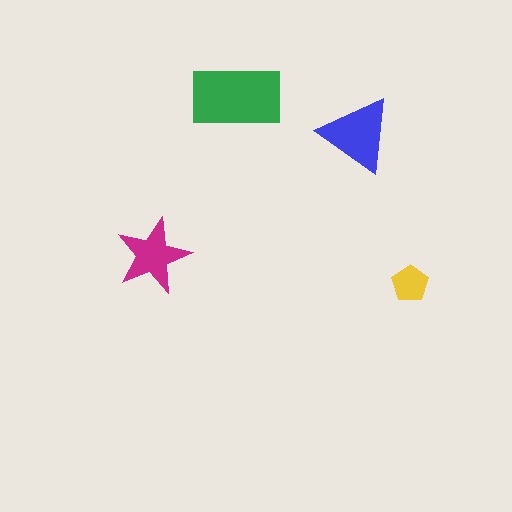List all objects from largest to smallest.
The green rectangle, the blue triangle, the magenta star, the yellow pentagon.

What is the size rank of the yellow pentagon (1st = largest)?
4th.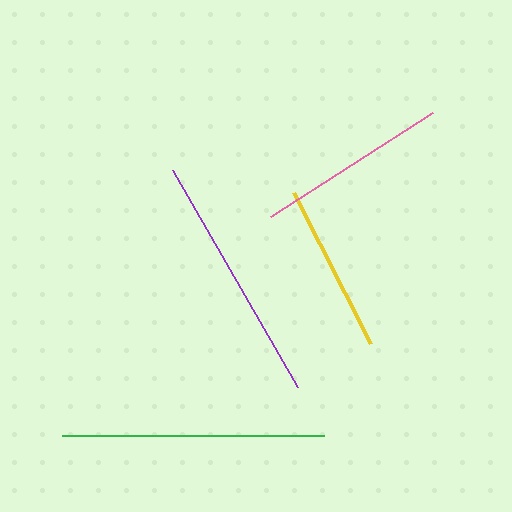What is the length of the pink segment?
The pink segment is approximately 193 pixels long.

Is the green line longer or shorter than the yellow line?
The green line is longer than the yellow line.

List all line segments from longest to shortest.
From longest to shortest: green, purple, pink, yellow.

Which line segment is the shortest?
The yellow line is the shortest at approximately 169 pixels.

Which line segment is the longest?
The green line is the longest at approximately 262 pixels.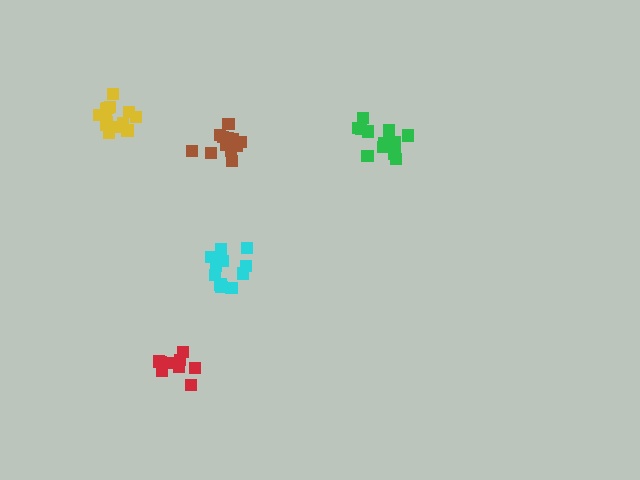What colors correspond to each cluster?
The clusters are colored: red, cyan, brown, yellow, green.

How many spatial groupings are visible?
There are 5 spatial groupings.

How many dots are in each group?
Group 1: 9 dots, Group 2: 11 dots, Group 3: 13 dots, Group 4: 13 dots, Group 5: 13 dots (59 total).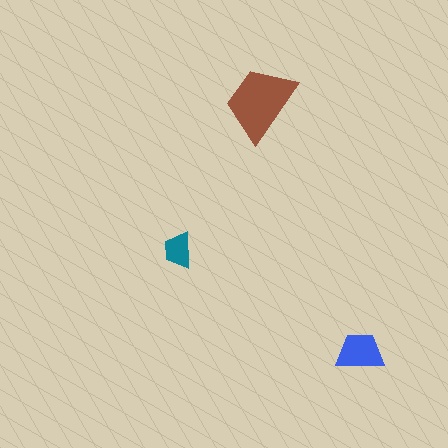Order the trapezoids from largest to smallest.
the brown one, the blue one, the teal one.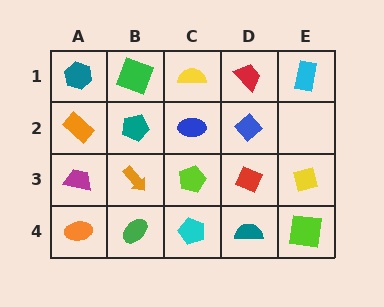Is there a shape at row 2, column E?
No, that cell is empty.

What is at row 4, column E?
A lime square.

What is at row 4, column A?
An orange ellipse.